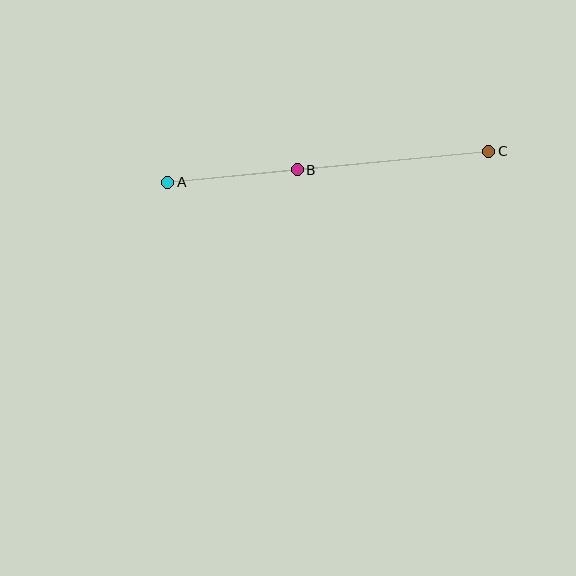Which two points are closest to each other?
Points A and B are closest to each other.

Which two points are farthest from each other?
Points A and C are farthest from each other.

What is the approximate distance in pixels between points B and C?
The distance between B and C is approximately 193 pixels.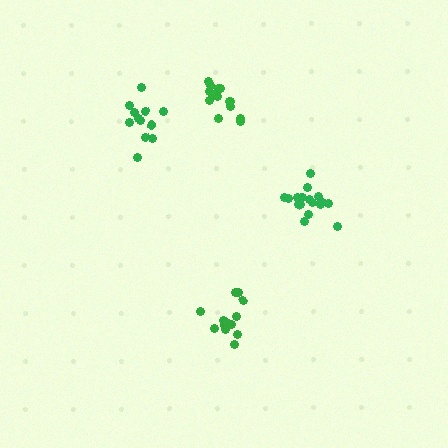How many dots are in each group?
Group 1: 14 dots, Group 2: 17 dots, Group 3: 14 dots, Group 4: 12 dots (57 total).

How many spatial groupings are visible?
There are 4 spatial groupings.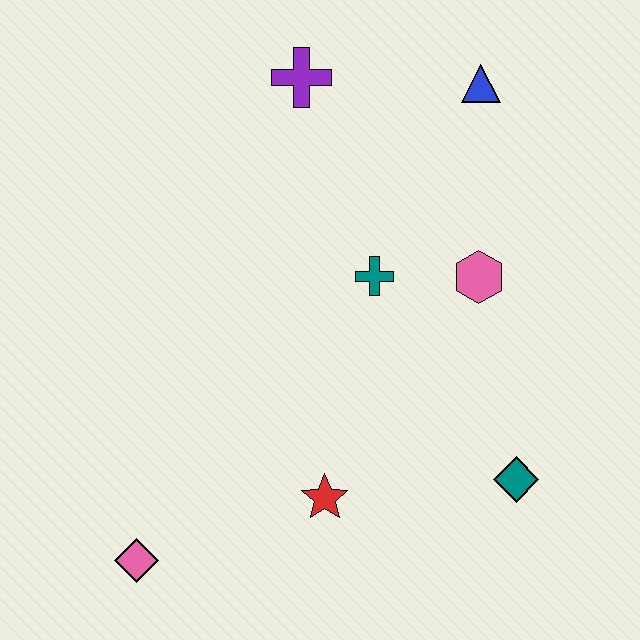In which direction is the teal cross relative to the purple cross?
The teal cross is below the purple cross.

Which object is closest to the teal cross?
The pink hexagon is closest to the teal cross.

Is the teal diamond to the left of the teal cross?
No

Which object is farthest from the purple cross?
The pink diamond is farthest from the purple cross.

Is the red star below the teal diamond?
Yes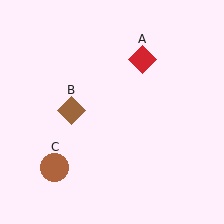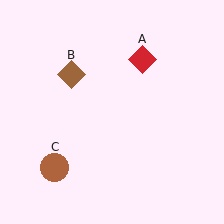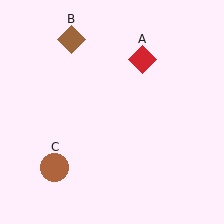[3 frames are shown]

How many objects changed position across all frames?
1 object changed position: brown diamond (object B).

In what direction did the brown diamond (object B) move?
The brown diamond (object B) moved up.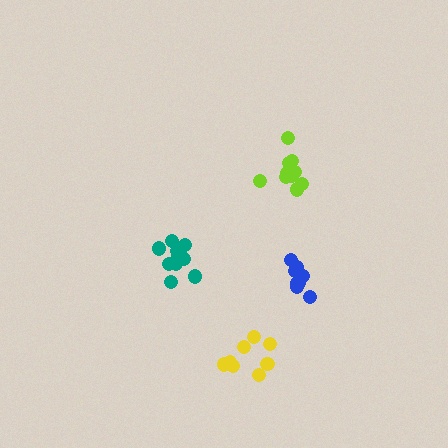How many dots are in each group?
Group 1: 8 dots, Group 2: 8 dots, Group 3: 12 dots, Group 4: 11 dots (39 total).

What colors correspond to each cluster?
The clusters are colored: blue, yellow, teal, lime.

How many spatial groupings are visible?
There are 4 spatial groupings.